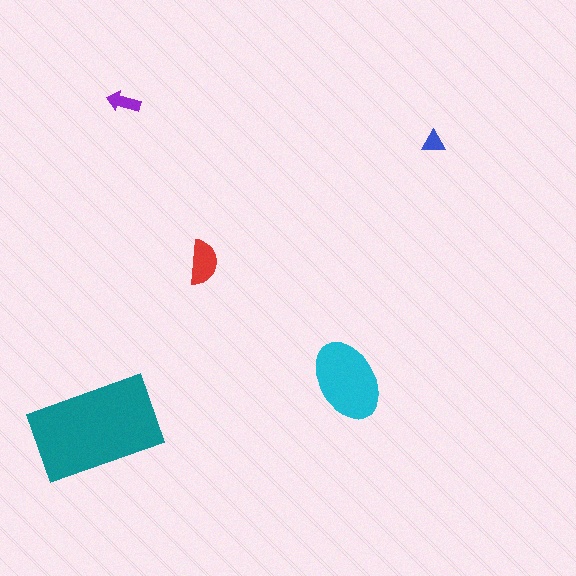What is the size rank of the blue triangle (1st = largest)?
5th.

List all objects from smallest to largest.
The blue triangle, the purple arrow, the red semicircle, the cyan ellipse, the teal rectangle.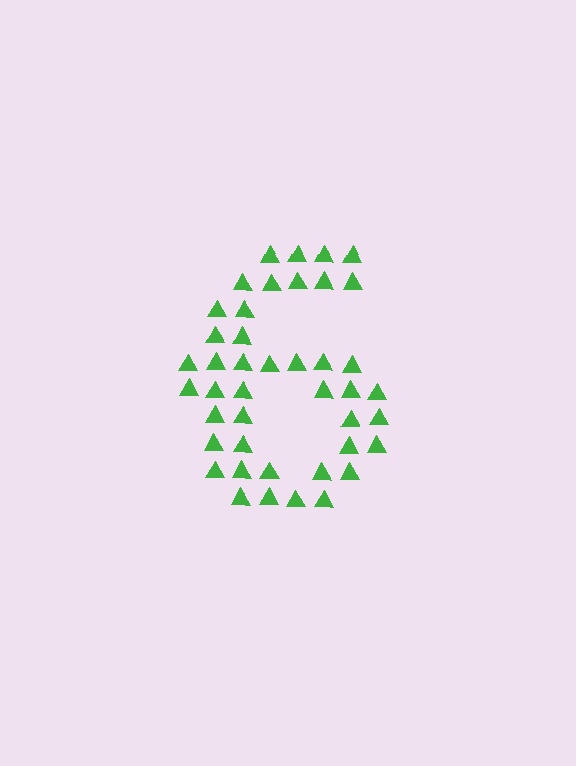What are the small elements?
The small elements are triangles.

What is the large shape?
The large shape is the digit 6.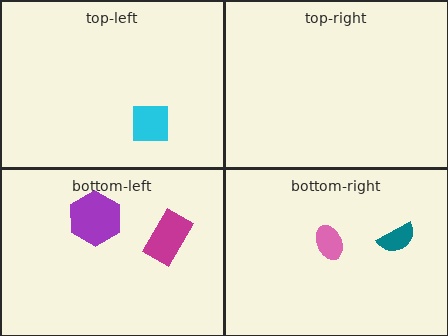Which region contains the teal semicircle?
The bottom-right region.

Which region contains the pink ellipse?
The bottom-right region.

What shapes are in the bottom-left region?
The magenta rectangle, the purple hexagon.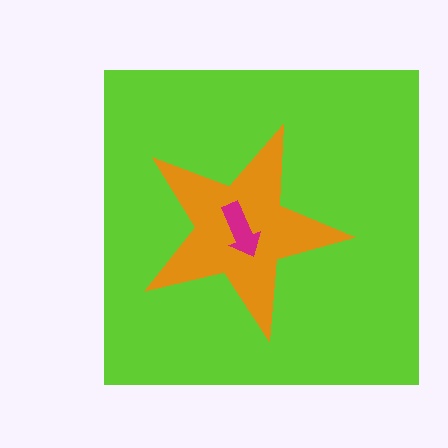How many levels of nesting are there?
3.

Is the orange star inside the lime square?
Yes.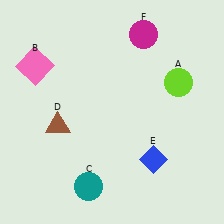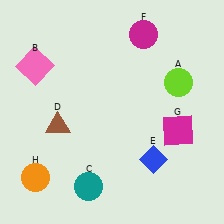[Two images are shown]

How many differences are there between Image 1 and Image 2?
There are 2 differences between the two images.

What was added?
A magenta square (G), an orange circle (H) were added in Image 2.